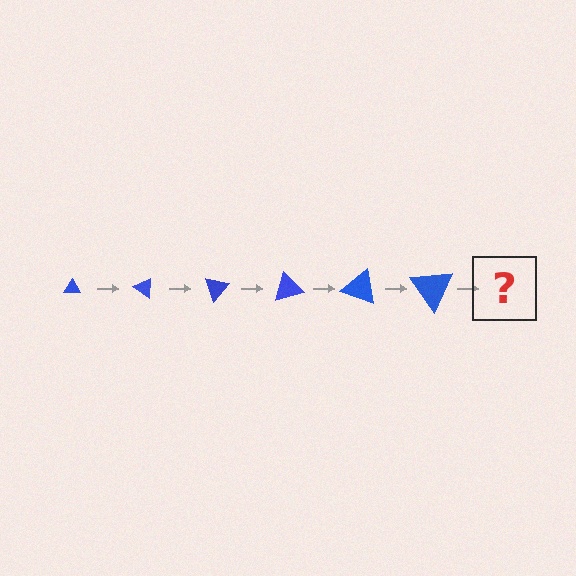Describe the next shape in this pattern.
It should be a triangle, larger than the previous one and rotated 210 degrees from the start.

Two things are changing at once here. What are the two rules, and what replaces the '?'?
The two rules are that the triangle grows larger each step and it rotates 35 degrees each step. The '?' should be a triangle, larger than the previous one and rotated 210 degrees from the start.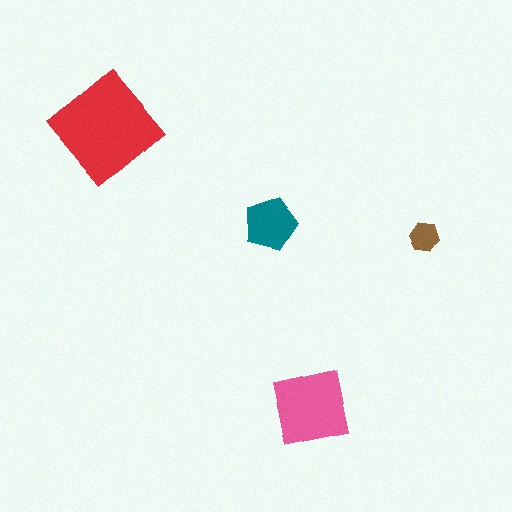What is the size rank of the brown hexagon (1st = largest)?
4th.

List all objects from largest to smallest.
The red diamond, the pink square, the teal pentagon, the brown hexagon.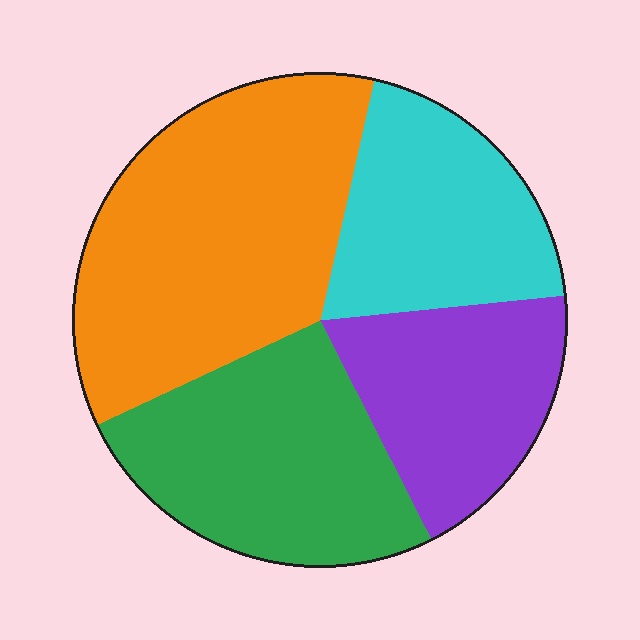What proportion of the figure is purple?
Purple takes up less than a quarter of the figure.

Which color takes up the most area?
Orange, at roughly 35%.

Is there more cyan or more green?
Green.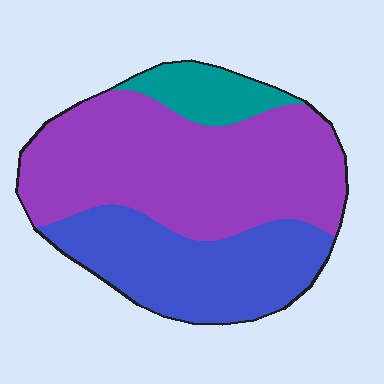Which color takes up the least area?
Teal, at roughly 10%.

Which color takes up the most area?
Purple, at roughly 55%.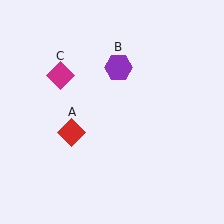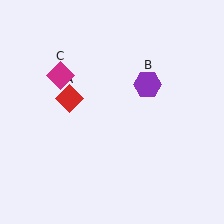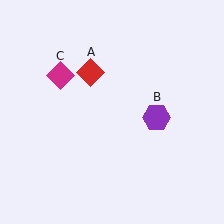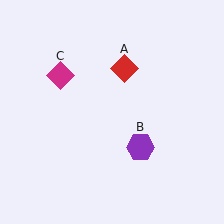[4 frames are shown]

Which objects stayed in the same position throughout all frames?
Magenta diamond (object C) remained stationary.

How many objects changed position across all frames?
2 objects changed position: red diamond (object A), purple hexagon (object B).